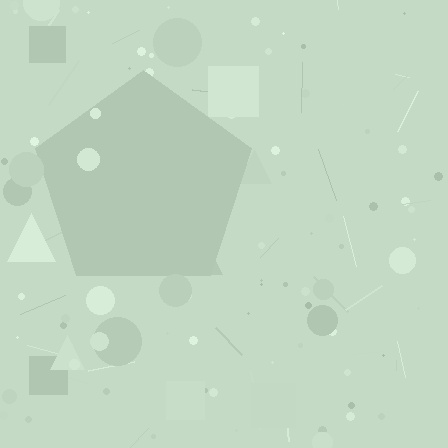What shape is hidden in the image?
A pentagon is hidden in the image.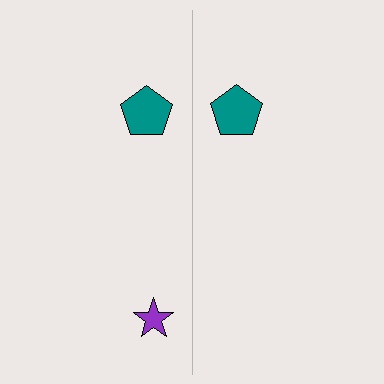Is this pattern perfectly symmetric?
No, the pattern is not perfectly symmetric. A purple star is missing from the right side.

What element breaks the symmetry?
A purple star is missing from the right side.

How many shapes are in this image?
There are 3 shapes in this image.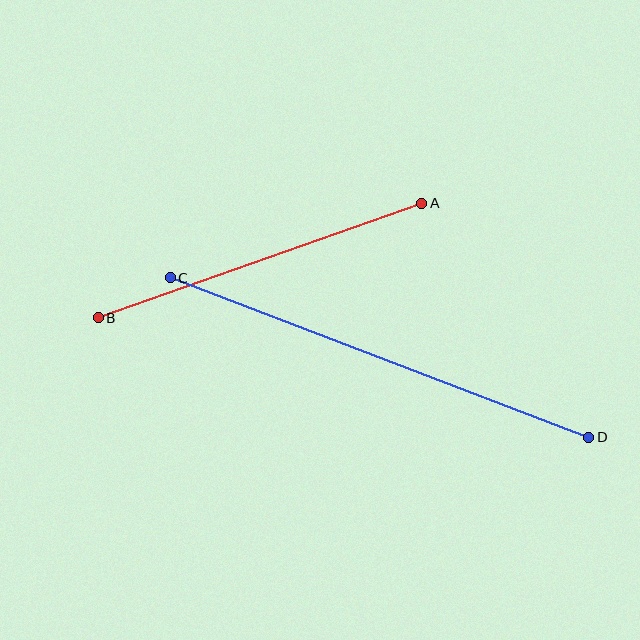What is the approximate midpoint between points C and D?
The midpoint is at approximately (379, 357) pixels.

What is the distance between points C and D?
The distance is approximately 448 pixels.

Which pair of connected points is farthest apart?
Points C and D are farthest apart.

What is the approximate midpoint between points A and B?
The midpoint is at approximately (260, 260) pixels.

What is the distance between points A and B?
The distance is approximately 343 pixels.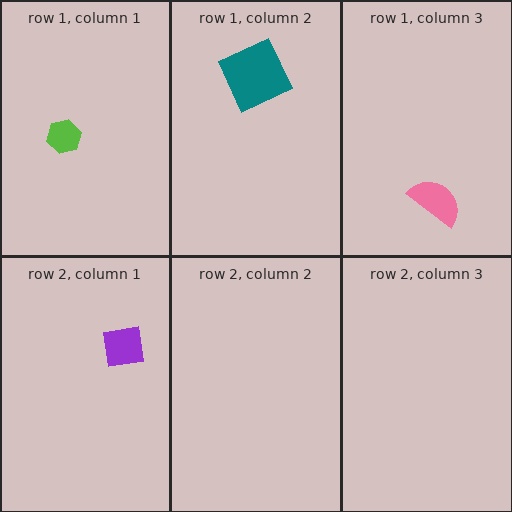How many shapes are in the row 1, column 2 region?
1.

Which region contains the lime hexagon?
The row 1, column 1 region.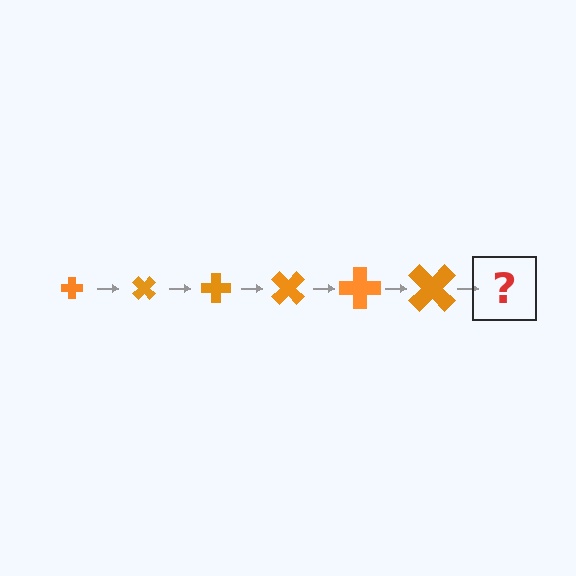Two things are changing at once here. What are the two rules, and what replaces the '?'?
The two rules are that the cross grows larger each step and it rotates 45 degrees each step. The '?' should be a cross, larger than the previous one and rotated 270 degrees from the start.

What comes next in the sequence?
The next element should be a cross, larger than the previous one and rotated 270 degrees from the start.